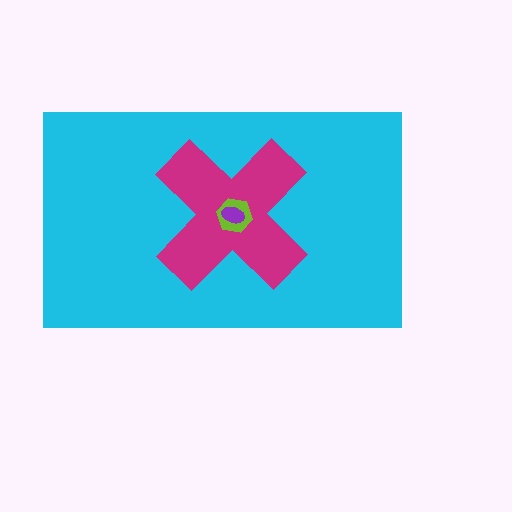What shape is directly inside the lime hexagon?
The purple ellipse.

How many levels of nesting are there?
4.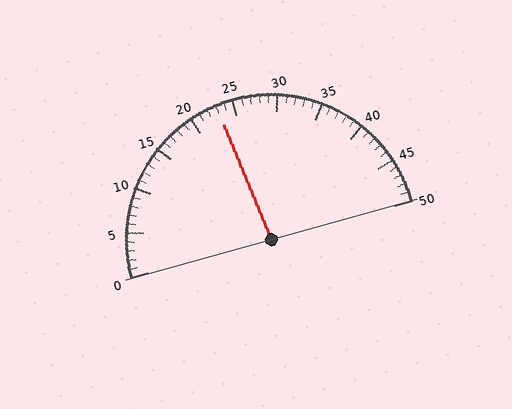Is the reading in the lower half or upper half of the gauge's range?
The reading is in the lower half of the range (0 to 50).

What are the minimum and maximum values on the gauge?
The gauge ranges from 0 to 50.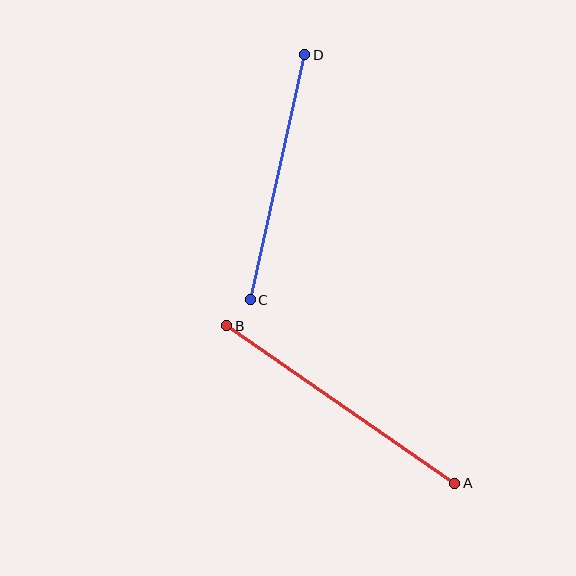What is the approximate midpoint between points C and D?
The midpoint is at approximately (278, 177) pixels.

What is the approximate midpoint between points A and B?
The midpoint is at approximately (341, 405) pixels.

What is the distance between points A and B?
The distance is approximately 277 pixels.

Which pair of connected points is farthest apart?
Points A and B are farthest apart.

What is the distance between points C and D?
The distance is approximately 251 pixels.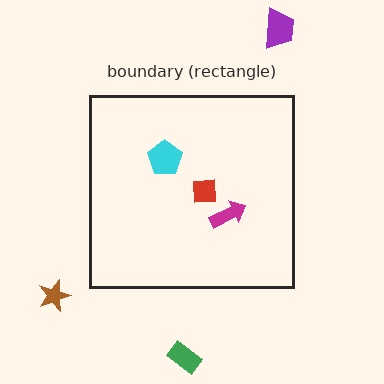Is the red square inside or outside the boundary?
Inside.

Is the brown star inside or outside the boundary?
Outside.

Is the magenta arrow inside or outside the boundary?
Inside.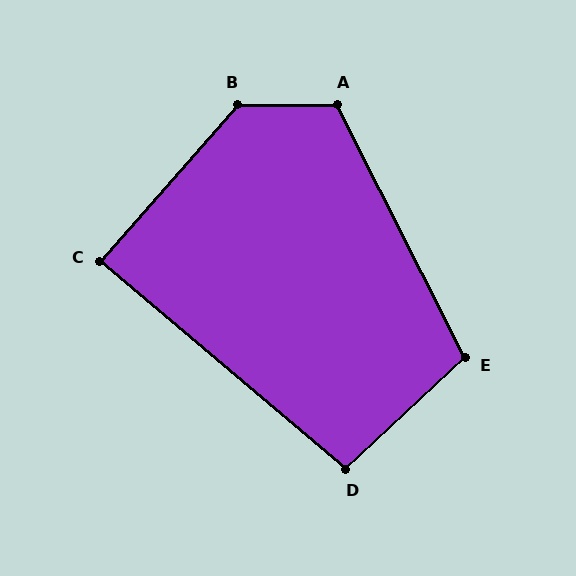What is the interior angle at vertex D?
Approximately 97 degrees (obtuse).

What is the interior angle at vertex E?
Approximately 106 degrees (obtuse).